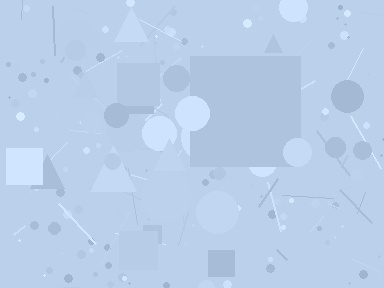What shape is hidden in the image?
A square is hidden in the image.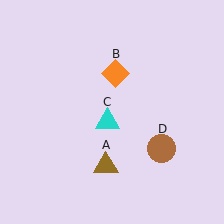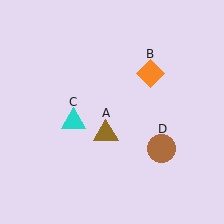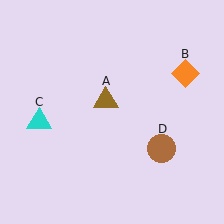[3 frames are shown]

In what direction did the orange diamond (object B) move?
The orange diamond (object B) moved right.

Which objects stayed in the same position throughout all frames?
Brown circle (object D) remained stationary.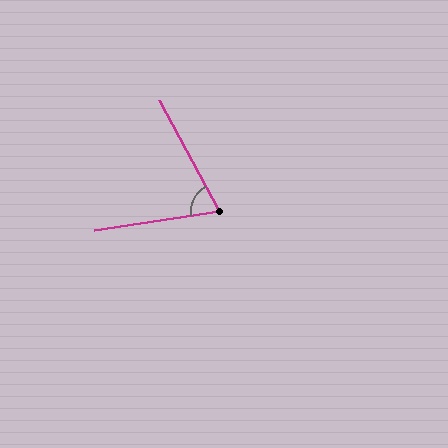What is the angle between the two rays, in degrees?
Approximately 70 degrees.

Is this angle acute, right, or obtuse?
It is acute.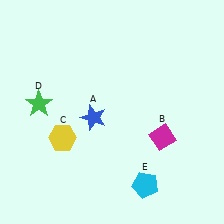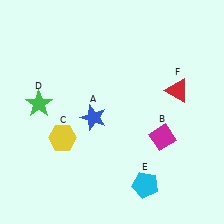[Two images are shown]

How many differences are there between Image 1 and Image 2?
There is 1 difference between the two images.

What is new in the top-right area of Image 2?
A red triangle (F) was added in the top-right area of Image 2.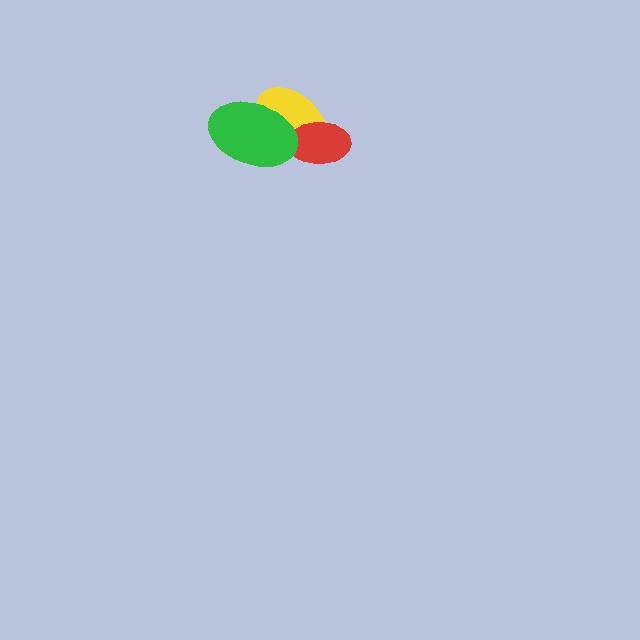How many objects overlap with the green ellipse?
2 objects overlap with the green ellipse.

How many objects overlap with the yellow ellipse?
2 objects overlap with the yellow ellipse.